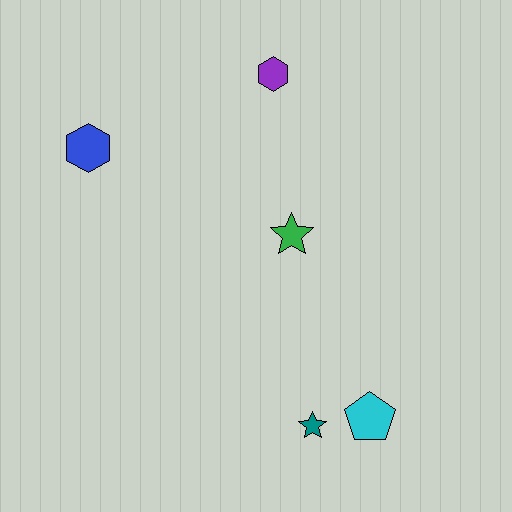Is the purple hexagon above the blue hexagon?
Yes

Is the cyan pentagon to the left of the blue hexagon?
No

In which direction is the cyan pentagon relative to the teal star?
The cyan pentagon is to the right of the teal star.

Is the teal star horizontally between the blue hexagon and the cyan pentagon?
Yes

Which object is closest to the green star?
The purple hexagon is closest to the green star.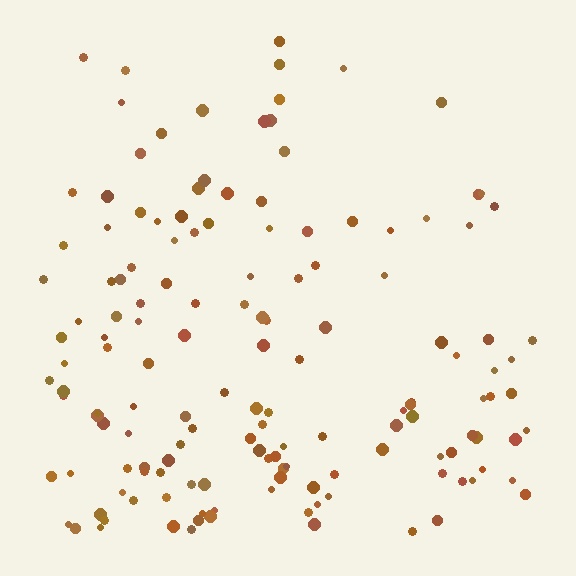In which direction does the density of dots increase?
From top to bottom, with the bottom side densest.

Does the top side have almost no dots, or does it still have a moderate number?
Still a moderate number, just noticeably fewer than the bottom.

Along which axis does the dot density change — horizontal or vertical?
Vertical.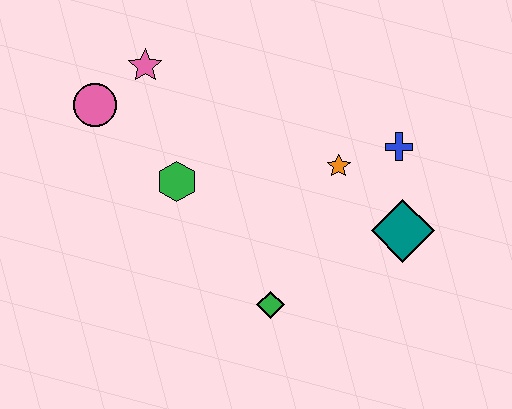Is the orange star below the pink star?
Yes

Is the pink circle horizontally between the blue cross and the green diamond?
No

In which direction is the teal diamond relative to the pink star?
The teal diamond is to the right of the pink star.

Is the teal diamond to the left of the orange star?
No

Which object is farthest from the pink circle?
The teal diamond is farthest from the pink circle.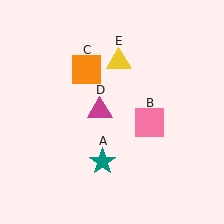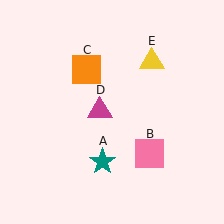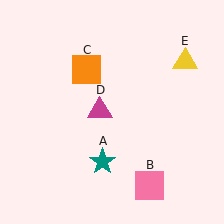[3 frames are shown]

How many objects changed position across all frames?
2 objects changed position: pink square (object B), yellow triangle (object E).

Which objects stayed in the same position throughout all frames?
Teal star (object A) and orange square (object C) and magenta triangle (object D) remained stationary.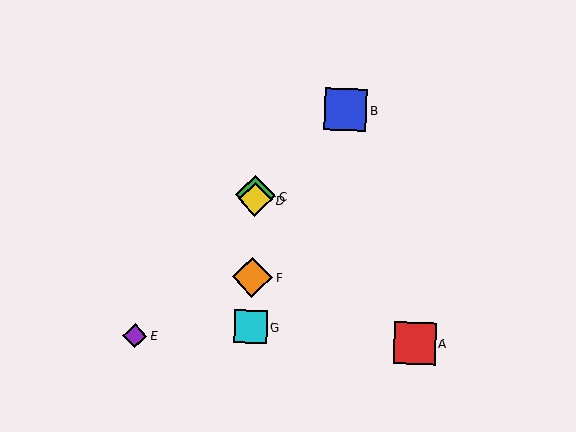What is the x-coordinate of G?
Object G is at x≈251.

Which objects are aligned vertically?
Objects C, D, F, G are aligned vertically.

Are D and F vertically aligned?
Yes, both are at x≈255.